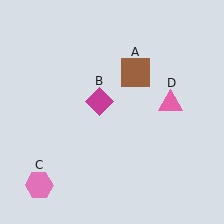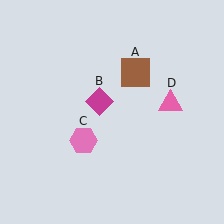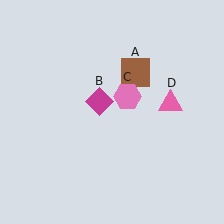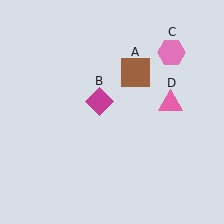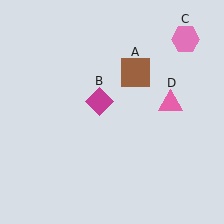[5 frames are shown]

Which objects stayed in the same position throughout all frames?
Brown square (object A) and magenta diamond (object B) and pink triangle (object D) remained stationary.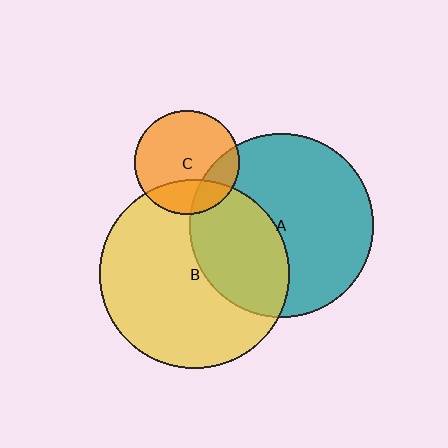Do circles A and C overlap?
Yes.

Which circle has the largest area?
Circle B (yellow).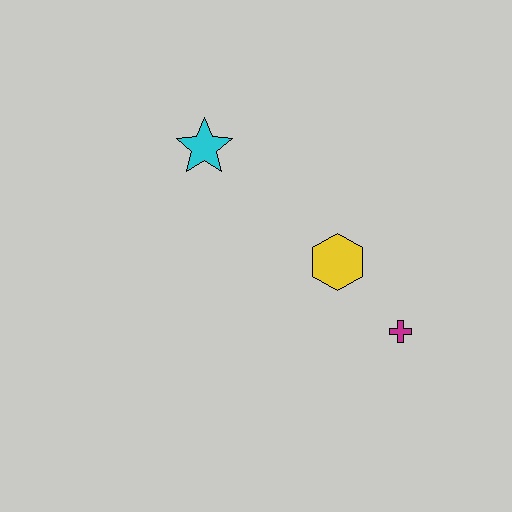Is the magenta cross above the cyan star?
No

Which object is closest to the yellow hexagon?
The magenta cross is closest to the yellow hexagon.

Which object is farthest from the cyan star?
The magenta cross is farthest from the cyan star.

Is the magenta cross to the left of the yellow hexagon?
No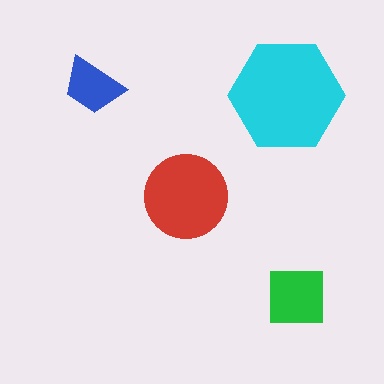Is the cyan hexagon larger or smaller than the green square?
Larger.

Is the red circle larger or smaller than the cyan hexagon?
Smaller.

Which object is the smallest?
The blue trapezoid.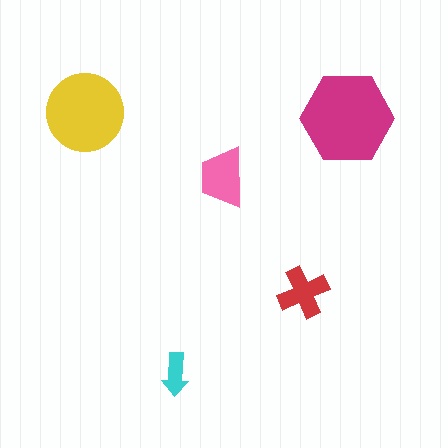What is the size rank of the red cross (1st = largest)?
4th.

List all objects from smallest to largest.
The cyan arrow, the red cross, the pink trapezoid, the yellow circle, the magenta hexagon.